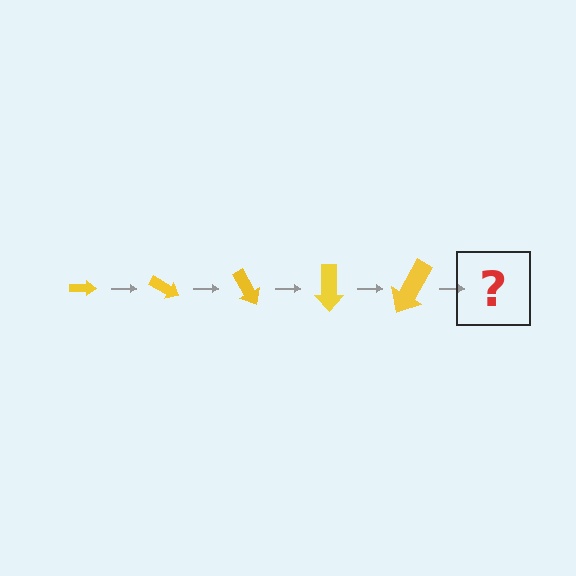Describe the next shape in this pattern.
It should be an arrow, larger than the previous one and rotated 150 degrees from the start.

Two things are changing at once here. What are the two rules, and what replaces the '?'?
The two rules are that the arrow grows larger each step and it rotates 30 degrees each step. The '?' should be an arrow, larger than the previous one and rotated 150 degrees from the start.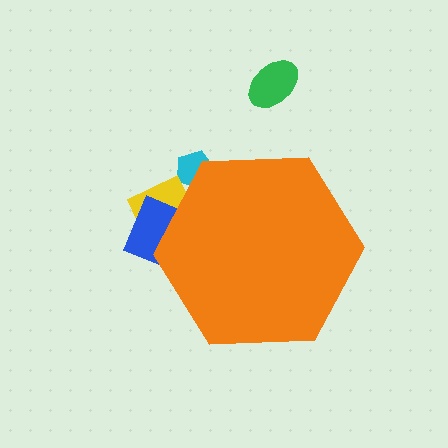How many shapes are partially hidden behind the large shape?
3 shapes are partially hidden.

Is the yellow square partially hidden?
Yes, the yellow square is partially hidden behind the orange hexagon.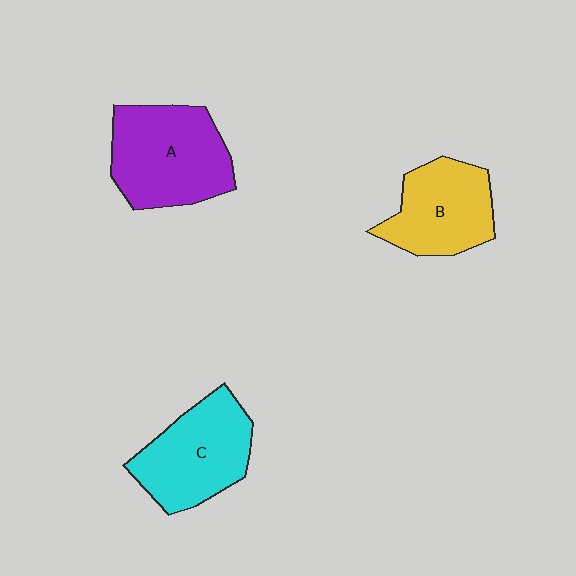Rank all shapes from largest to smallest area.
From largest to smallest: A (purple), C (cyan), B (yellow).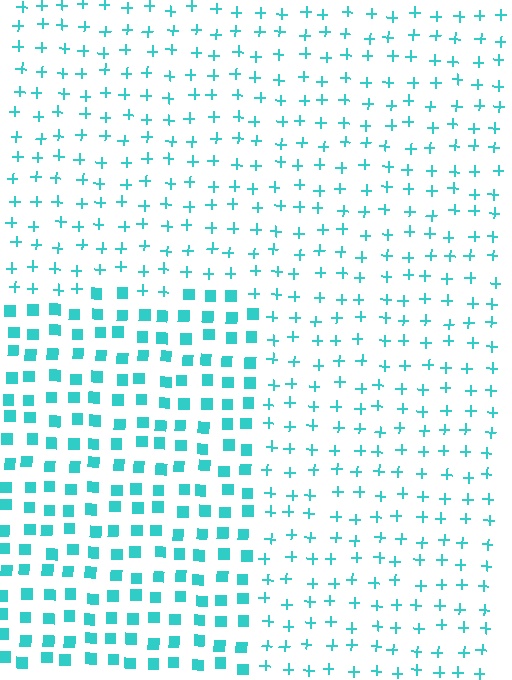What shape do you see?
I see a rectangle.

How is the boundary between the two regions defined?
The boundary is defined by a change in element shape: squares inside vs. plus signs outside. All elements share the same color and spacing.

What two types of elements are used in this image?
The image uses squares inside the rectangle region and plus signs outside it.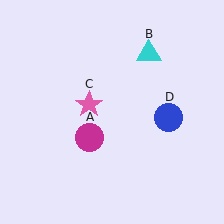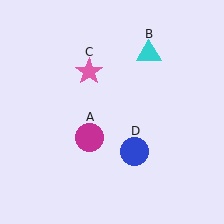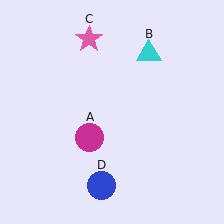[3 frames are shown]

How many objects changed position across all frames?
2 objects changed position: pink star (object C), blue circle (object D).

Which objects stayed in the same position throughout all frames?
Magenta circle (object A) and cyan triangle (object B) remained stationary.